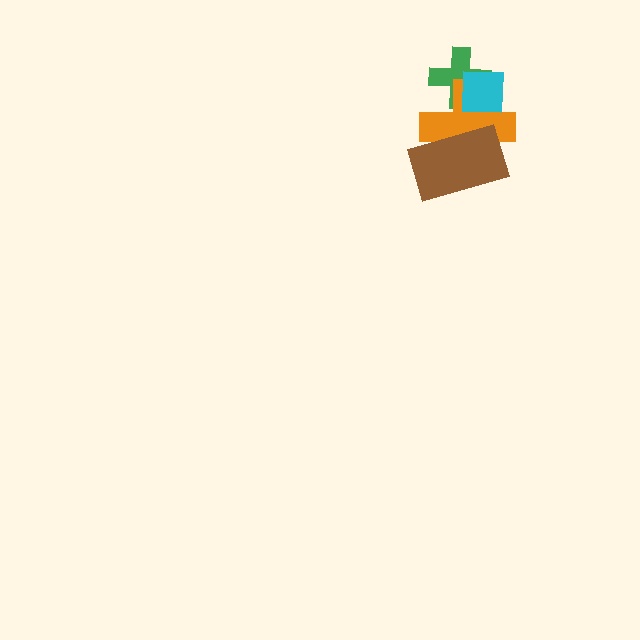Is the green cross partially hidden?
Yes, it is partially covered by another shape.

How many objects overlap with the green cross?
2 objects overlap with the green cross.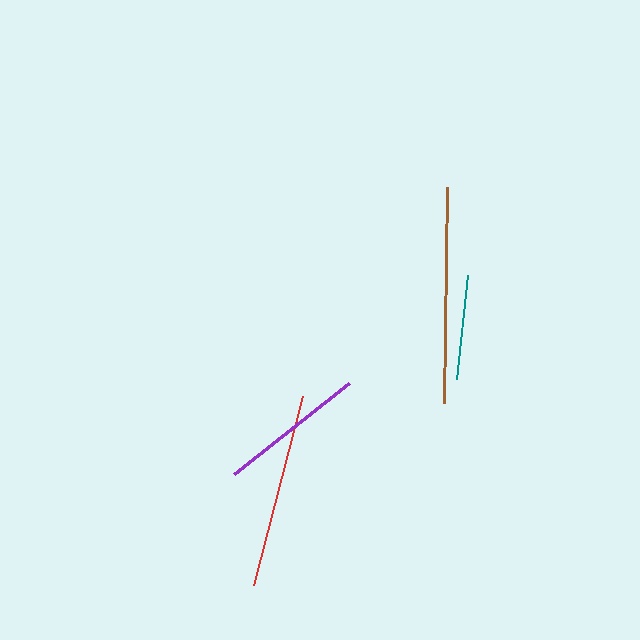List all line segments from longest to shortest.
From longest to shortest: brown, red, purple, teal.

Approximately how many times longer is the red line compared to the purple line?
The red line is approximately 1.3 times the length of the purple line.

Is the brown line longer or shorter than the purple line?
The brown line is longer than the purple line.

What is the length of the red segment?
The red segment is approximately 196 pixels long.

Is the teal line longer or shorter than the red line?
The red line is longer than the teal line.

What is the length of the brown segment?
The brown segment is approximately 216 pixels long.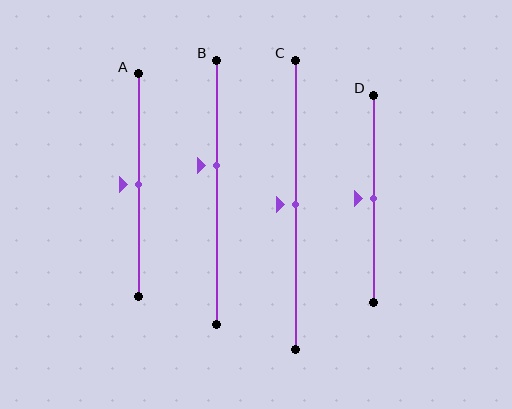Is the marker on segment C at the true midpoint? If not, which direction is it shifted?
Yes, the marker on segment C is at the true midpoint.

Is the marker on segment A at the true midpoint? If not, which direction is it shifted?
Yes, the marker on segment A is at the true midpoint.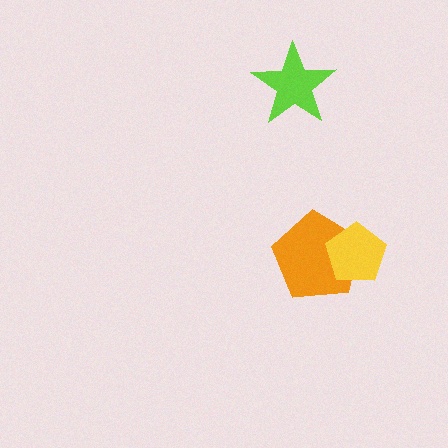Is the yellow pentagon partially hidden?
No, no other shape covers it.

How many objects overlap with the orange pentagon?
1 object overlaps with the orange pentagon.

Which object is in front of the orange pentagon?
The yellow pentagon is in front of the orange pentagon.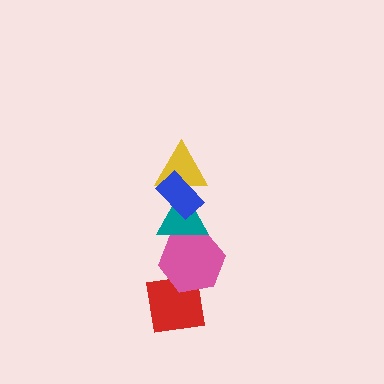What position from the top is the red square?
The red square is 5th from the top.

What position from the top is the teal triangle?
The teal triangle is 3rd from the top.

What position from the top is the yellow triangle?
The yellow triangle is 2nd from the top.